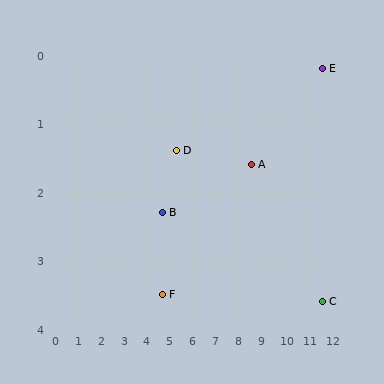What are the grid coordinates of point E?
Point E is at approximately (11.7, 0.2).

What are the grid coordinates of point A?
Point A is at approximately (8.6, 1.6).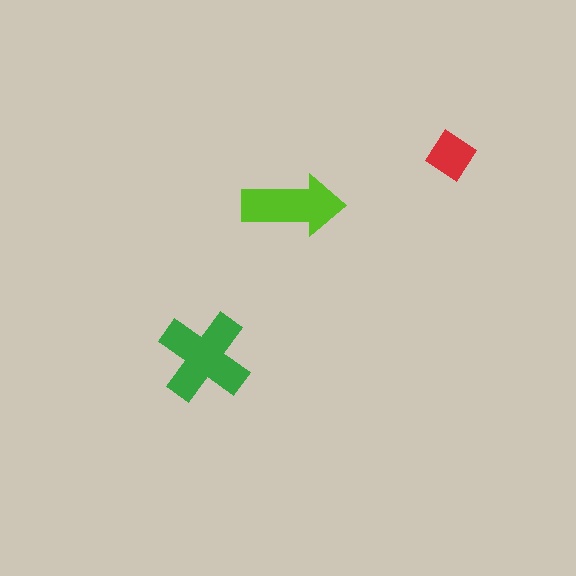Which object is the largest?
The green cross.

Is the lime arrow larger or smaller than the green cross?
Smaller.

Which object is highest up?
The red diamond is topmost.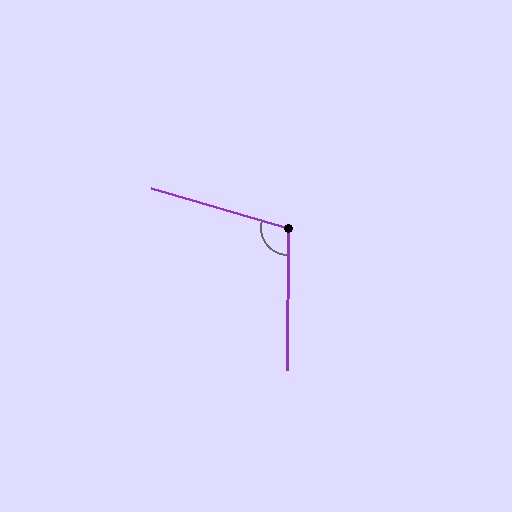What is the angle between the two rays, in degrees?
Approximately 106 degrees.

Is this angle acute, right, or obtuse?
It is obtuse.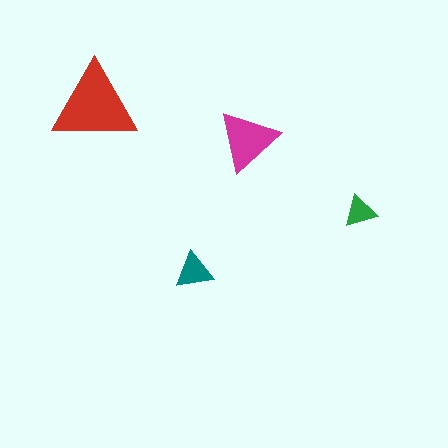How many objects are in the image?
There are 4 objects in the image.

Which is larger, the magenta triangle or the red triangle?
The red one.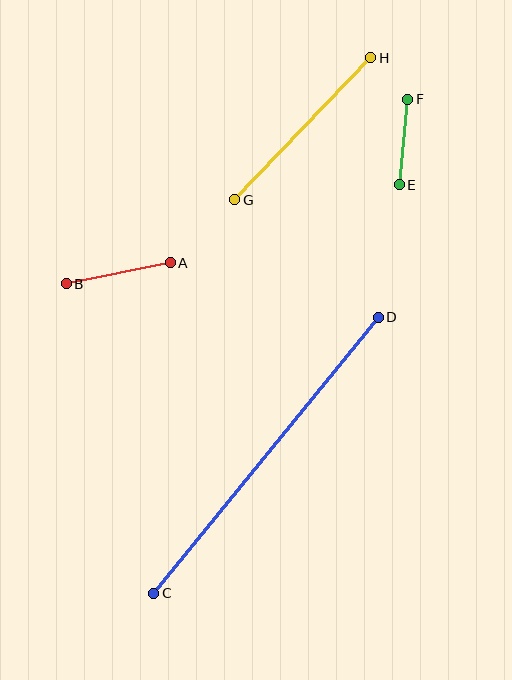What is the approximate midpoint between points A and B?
The midpoint is at approximately (118, 273) pixels.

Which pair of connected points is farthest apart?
Points C and D are farthest apart.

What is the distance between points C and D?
The distance is approximately 355 pixels.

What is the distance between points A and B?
The distance is approximately 106 pixels.